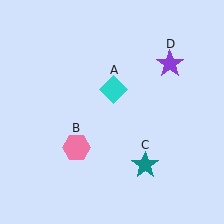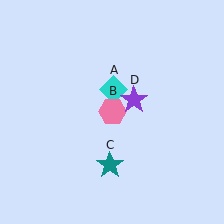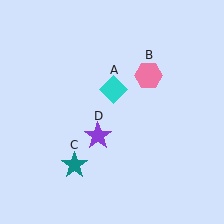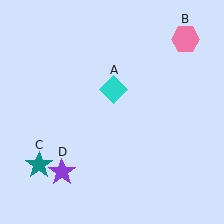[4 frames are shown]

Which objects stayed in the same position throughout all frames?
Cyan diamond (object A) remained stationary.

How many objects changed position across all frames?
3 objects changed position: pink hexagon (object B), teal star (object C), purple star (object D).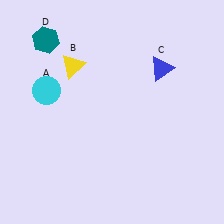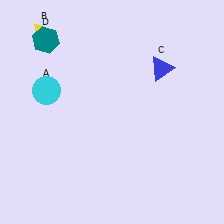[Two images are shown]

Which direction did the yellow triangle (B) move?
The yellow triangle (B) moved up.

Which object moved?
The yellow triangle (B) moved up.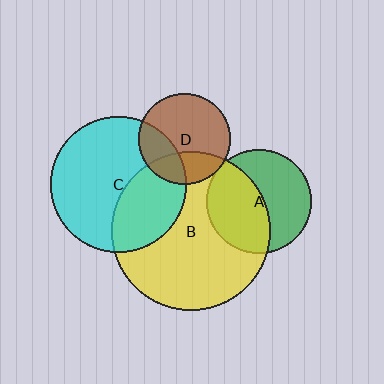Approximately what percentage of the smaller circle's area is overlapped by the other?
Approximately 30%.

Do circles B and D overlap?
Yes.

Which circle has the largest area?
Circle B (yellow).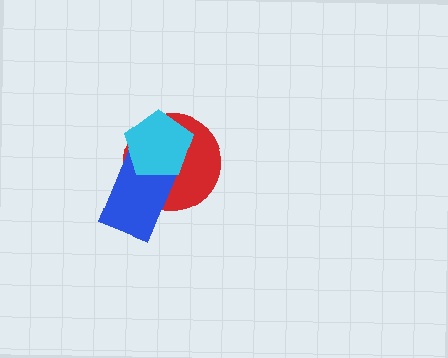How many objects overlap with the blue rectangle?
2 objects overlap with the blue rectangle.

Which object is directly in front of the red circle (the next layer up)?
The blue rectangle is directly in front of the red circle.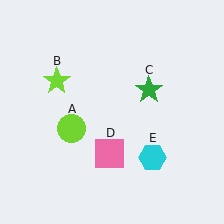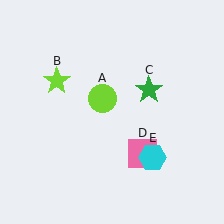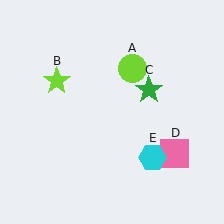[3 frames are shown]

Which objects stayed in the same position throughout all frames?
Lime star (object B) and green star (object C) and cyan hexagon (object E) remained stationary.